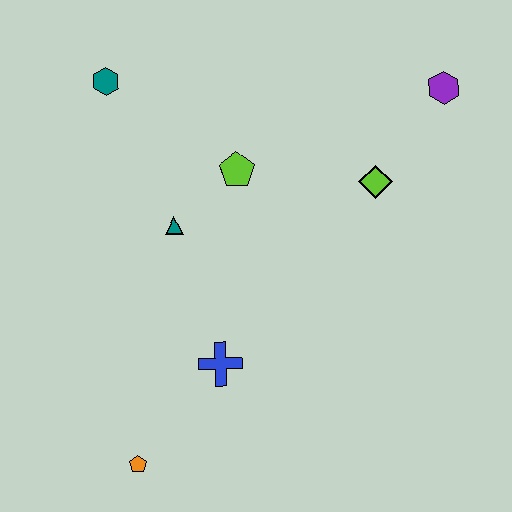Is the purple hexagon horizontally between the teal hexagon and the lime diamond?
No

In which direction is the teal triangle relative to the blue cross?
The teal triangle is above the blue cross.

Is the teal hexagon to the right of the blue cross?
No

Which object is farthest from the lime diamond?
The orange pentagon is farthest from the lime diamond.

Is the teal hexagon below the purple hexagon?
No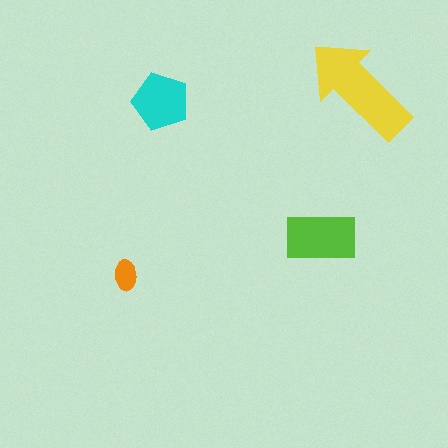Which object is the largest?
The yellow arrow.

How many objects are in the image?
There are 4 objects in the image.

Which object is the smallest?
The orange ellipse.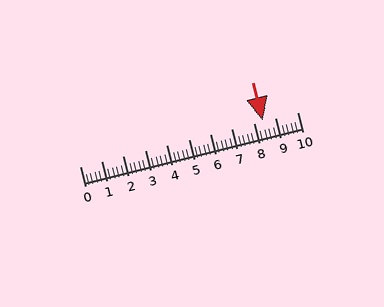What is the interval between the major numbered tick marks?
The major tick marks are spaced 1 units apart.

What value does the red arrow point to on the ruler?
The red arrow points to approximately 8.4.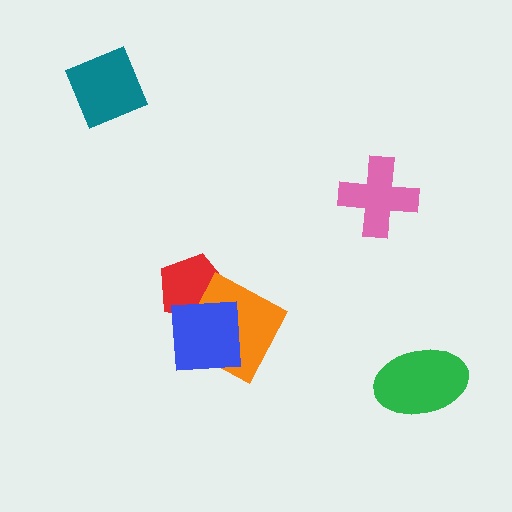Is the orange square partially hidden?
Yes, it is partially covered by another shape.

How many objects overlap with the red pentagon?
2 objects overlap with the red pentagon.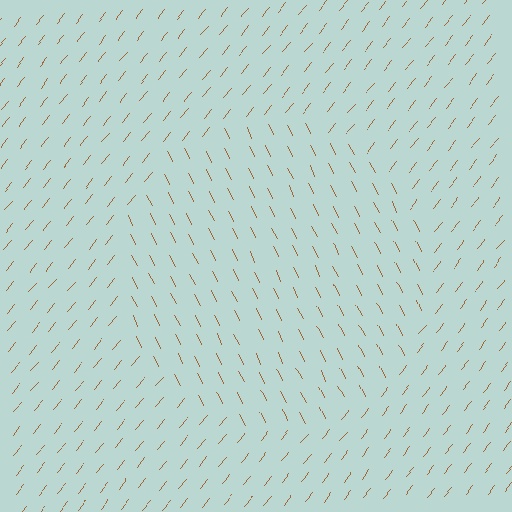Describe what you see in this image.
The image is filled with small brown line segments. A circle region in the image has lines oriented differently from the surrounding lines, creating a visible texture boundary.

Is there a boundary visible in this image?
Yes, there is a texture boundary formed by a change in line orientation.